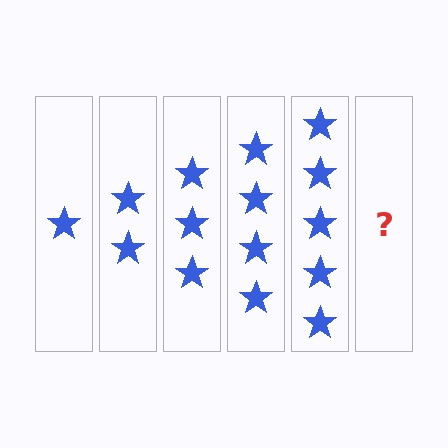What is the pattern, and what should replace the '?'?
The pattern is that each step adds one more star. The '?' should be 6 stars.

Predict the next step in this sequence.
The next step is 6 stars.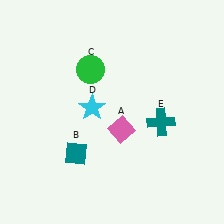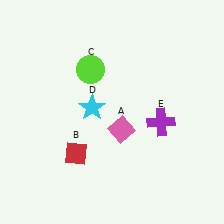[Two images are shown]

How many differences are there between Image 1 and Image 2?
There are 3 differences between the two images.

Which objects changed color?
B changed from teal to red. C changed from green to lime. E changed from teal to purple.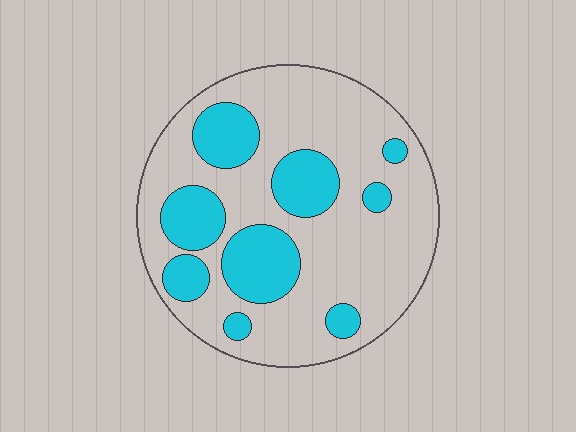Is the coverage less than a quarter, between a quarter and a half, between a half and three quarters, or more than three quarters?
Between a quarter and a half.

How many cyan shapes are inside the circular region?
9.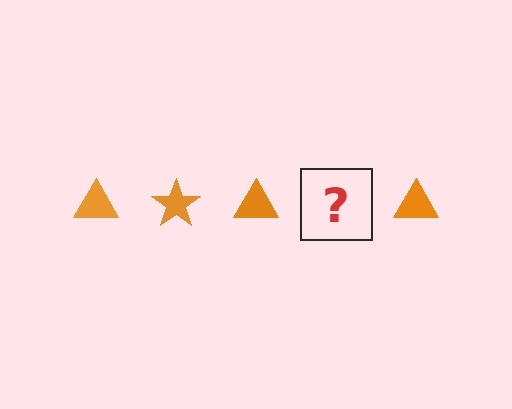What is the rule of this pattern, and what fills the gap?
The rule is that the pattern cycles through triangle, star shapes in orange. The gap should be filled with an orange star.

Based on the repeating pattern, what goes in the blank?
The blank should be an orange star.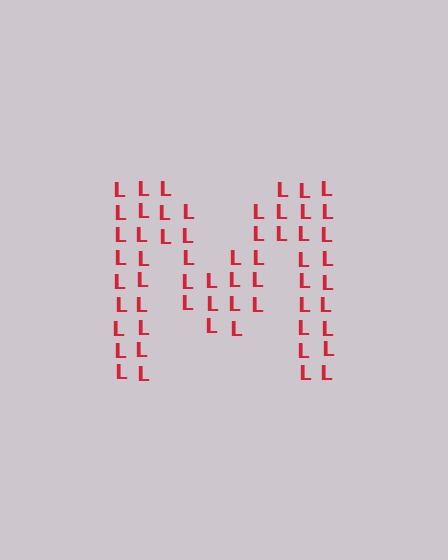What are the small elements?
The small elements are letter L's.